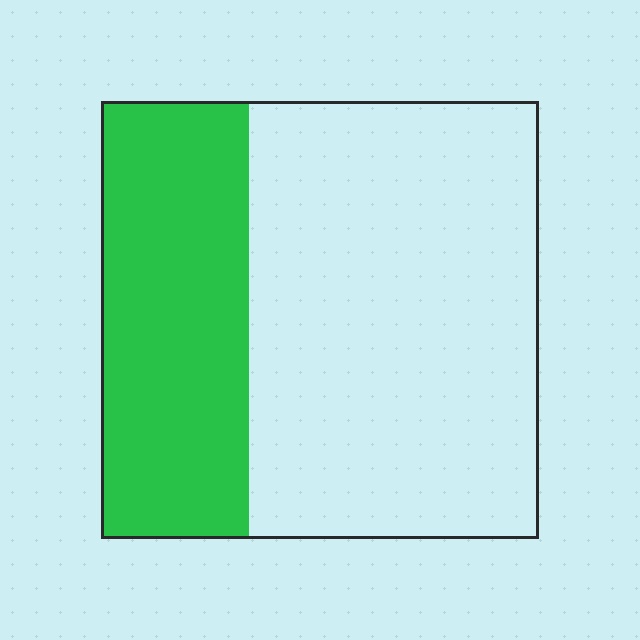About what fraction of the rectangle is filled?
About one third (1/3).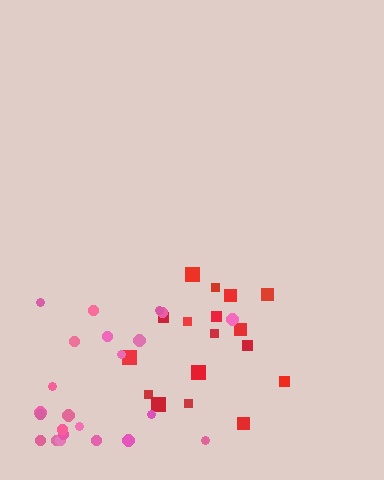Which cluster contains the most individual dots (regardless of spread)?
Pink (24).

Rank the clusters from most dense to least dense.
red, pink.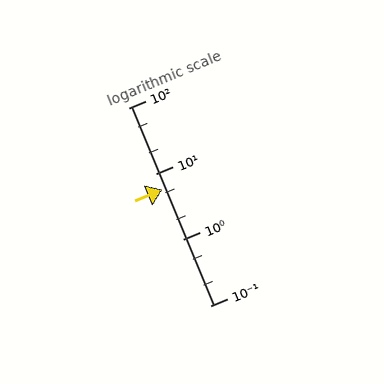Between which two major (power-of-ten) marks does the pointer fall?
The pointer is between 1 and 10.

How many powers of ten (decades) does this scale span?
The scale spans 3 decades, from 0.1 to 100.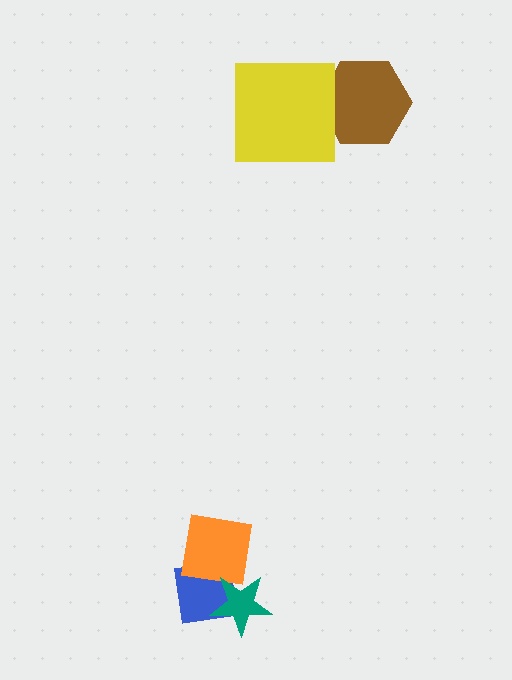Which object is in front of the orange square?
The teal star is in front of the orange square.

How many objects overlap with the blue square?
2 objects overlap with the blue square.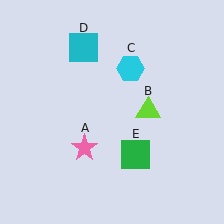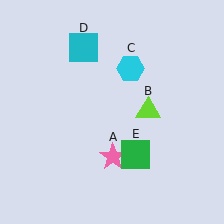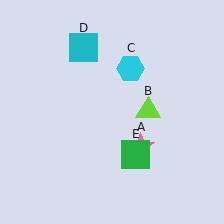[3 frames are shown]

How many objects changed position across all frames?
1 object changed position: pink star (object A).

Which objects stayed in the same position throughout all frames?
Lime triangle (object B) and cyan hexagon (object C) and cyan square (object D) and green square (object E) remained stationary.